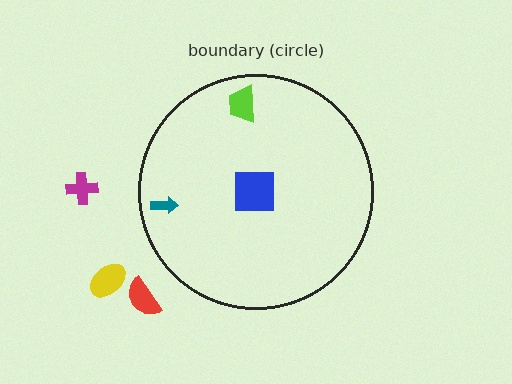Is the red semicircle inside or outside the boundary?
Outside.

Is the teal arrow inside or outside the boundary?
Inside.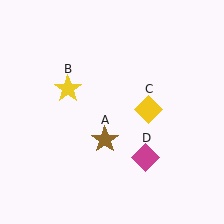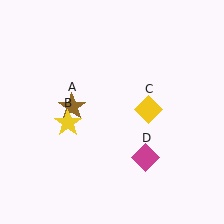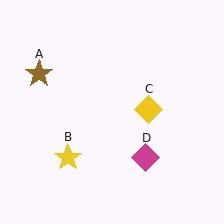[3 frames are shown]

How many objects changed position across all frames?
2 objects changed position: brown star (object A), yellow star (object B).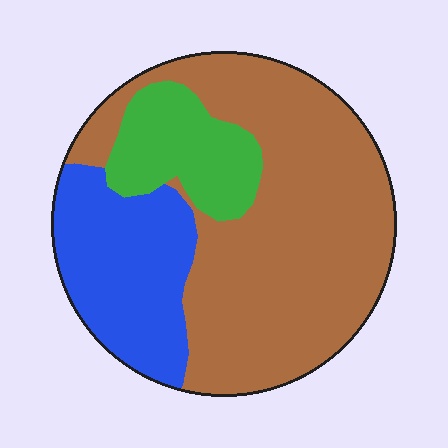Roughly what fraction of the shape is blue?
Blue covers around 25% of the shape.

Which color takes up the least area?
Green, at roughly 15%.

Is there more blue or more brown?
Brown.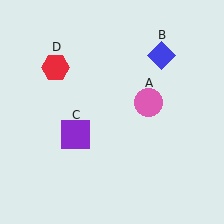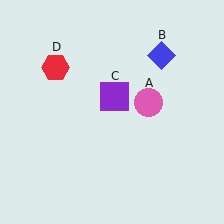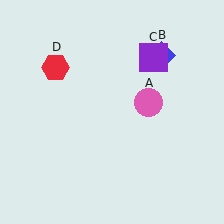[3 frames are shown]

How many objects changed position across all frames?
1 object changed position: purple square (object C).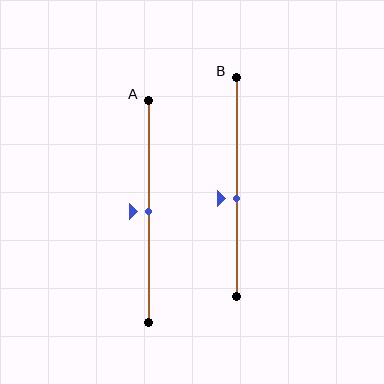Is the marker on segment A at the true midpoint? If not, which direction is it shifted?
Yes, the marker on segment A is at the true midpoint.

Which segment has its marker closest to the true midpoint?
Segment A has its marker closest to the true midpoint.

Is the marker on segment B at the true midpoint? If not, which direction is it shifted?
No, the marker on segment B is shifted downward by about 5% of the segment length.